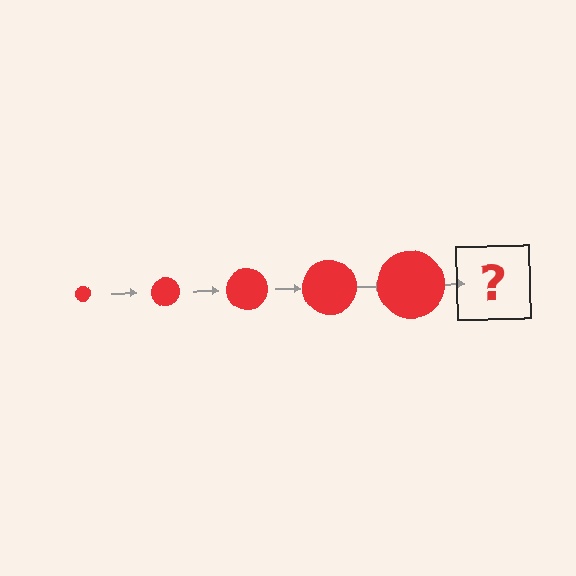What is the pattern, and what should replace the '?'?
The pattern is that the circle gets progressively larger each step. The '?' should be a red circle, larger than the previous one.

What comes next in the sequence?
The next element should be a red circle, larger than the previous one.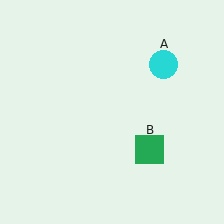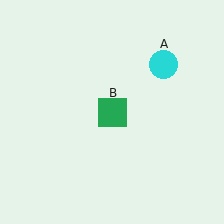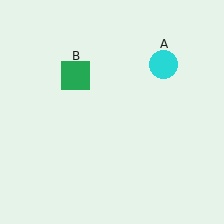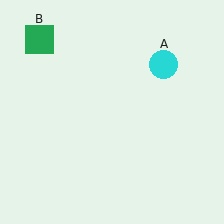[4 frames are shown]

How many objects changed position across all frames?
1 object changed position: green square (object B).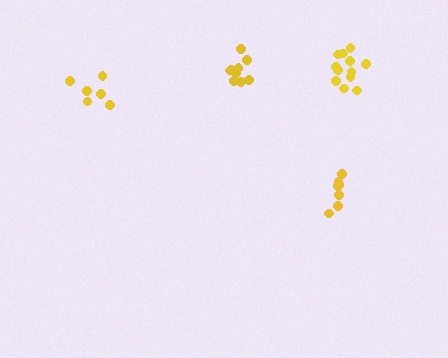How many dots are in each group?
Group 1: 8 dots, Group 2: 12 dots, Group 3: 9 dots, Group 4: 6 dots (35 total).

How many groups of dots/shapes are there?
There are 4 groups.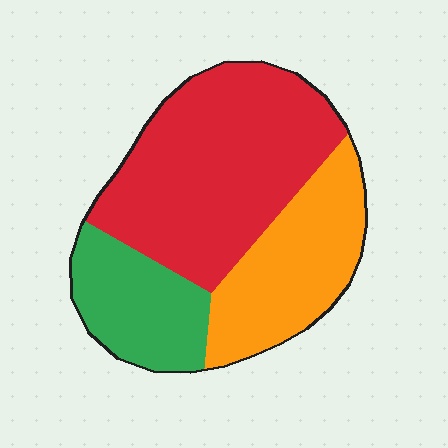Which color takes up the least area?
Green, at roughly 20%.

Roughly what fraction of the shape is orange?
Orange takes up about one quarter (1/4) of the shape.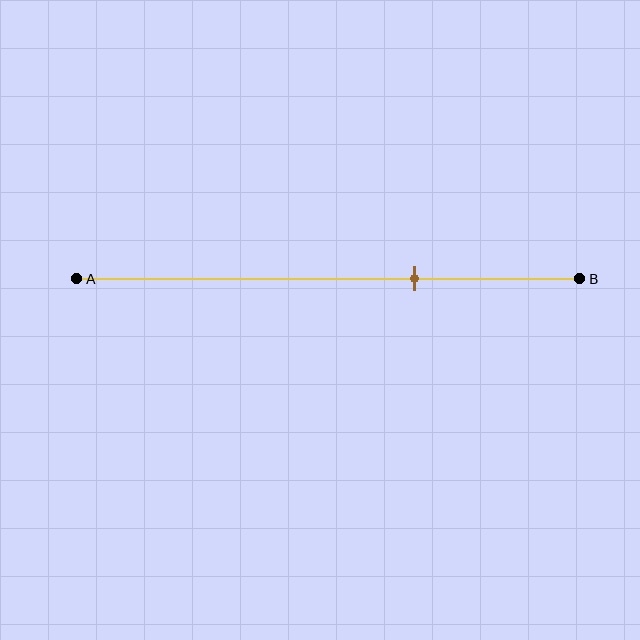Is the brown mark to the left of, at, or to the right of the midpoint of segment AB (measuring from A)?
The brown mark is to the right of the midpoint of segment AB.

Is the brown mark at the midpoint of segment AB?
No, the mark is at about 65% from A, not at the 50% midpoint.